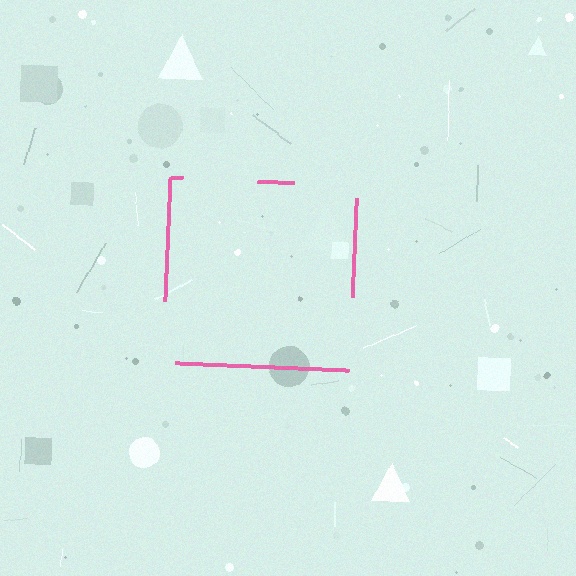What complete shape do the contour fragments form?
The contour fragments form a square.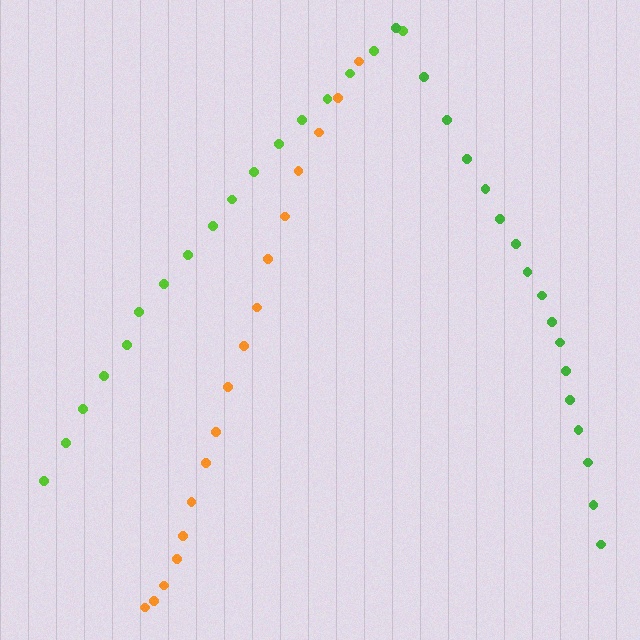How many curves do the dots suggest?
There are 3 distinct paths.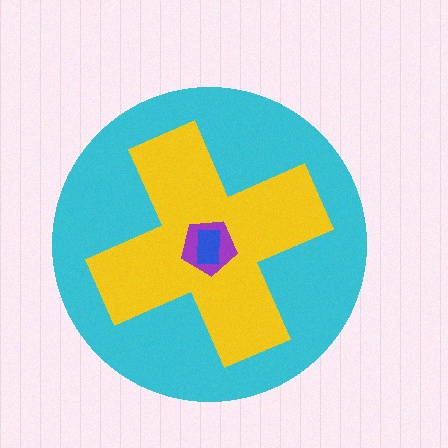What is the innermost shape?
The blue rectangle.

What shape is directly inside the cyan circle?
The yellow cross.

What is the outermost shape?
The cyan circle.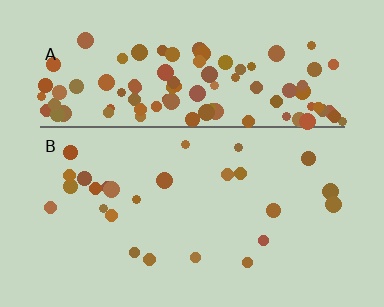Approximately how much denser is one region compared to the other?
Approximately 4.2× — region A over region B.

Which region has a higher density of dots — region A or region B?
A (the top).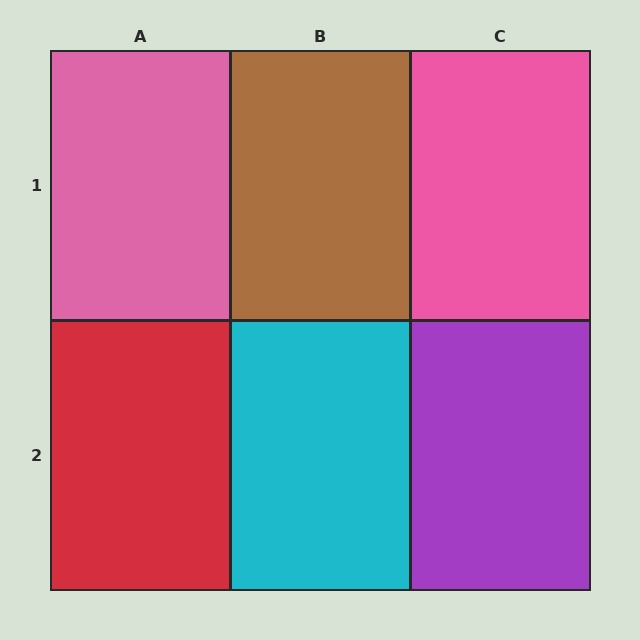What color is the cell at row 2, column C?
Purple.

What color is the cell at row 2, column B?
Cyan.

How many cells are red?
1 cell is red.